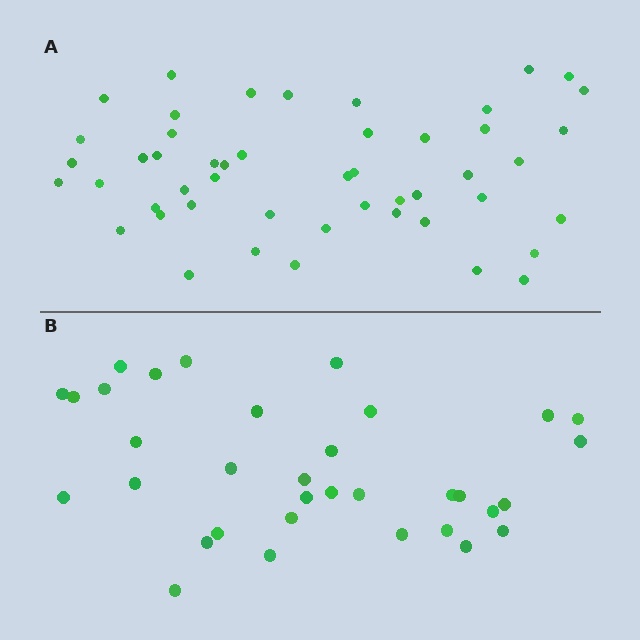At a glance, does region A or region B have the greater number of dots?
Region A (the top region) has more dots.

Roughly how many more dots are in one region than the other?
Region A has approximately 15 more dots than region B.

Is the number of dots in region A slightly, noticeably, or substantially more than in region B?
Region A has noticeably more, but not dramatically so. The ratio is roughly 1.4 to 1.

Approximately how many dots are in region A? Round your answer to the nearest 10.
About 50 dots. (The exact count is 49, which rounds to 50.)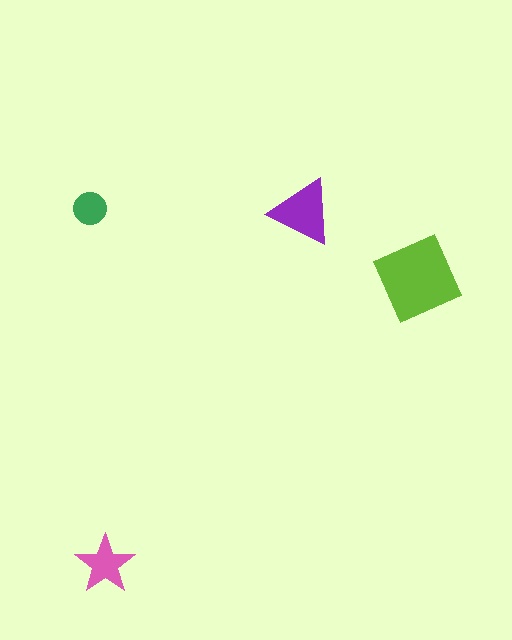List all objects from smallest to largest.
The green circle, the pink star, the purple triangle, the lime square.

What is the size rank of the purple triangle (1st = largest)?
2nd.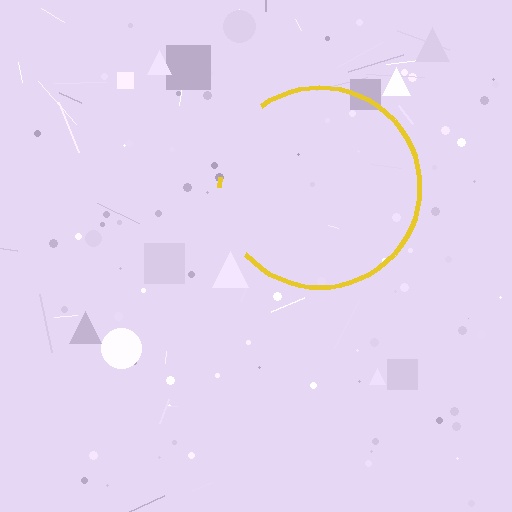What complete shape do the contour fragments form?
The contour fragments form a circle.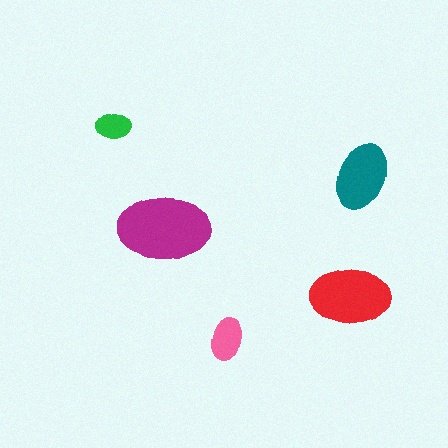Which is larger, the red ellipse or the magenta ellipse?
The magenta one.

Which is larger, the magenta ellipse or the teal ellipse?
The magenta one.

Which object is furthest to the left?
The green ellipse is leftmost.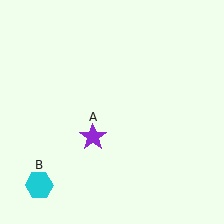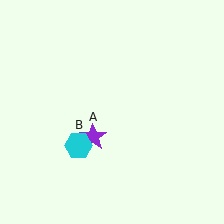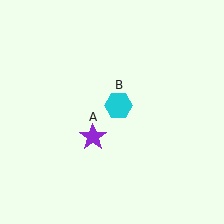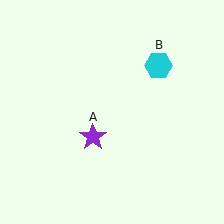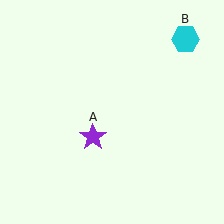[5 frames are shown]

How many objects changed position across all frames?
1 object changed position: cyan hexagon (object B).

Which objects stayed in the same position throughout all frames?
Purple star (object A) remained stationary.